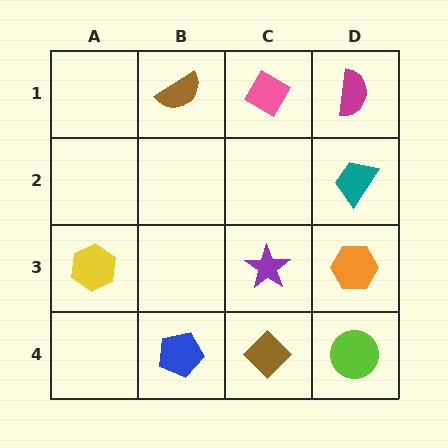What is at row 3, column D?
An orange hexagon.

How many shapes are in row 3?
3 shapes.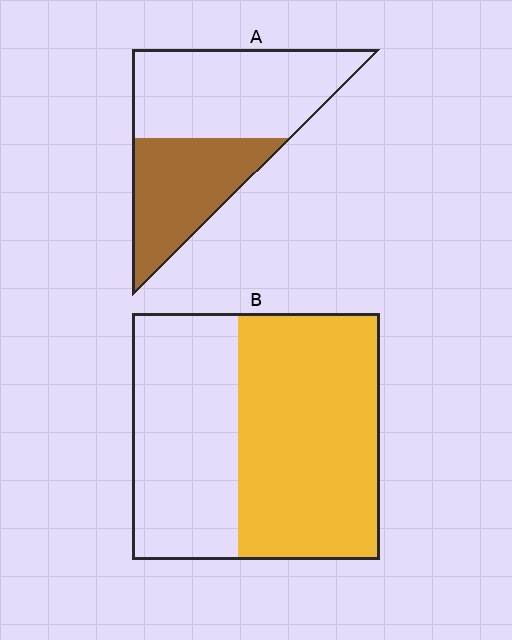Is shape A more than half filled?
No.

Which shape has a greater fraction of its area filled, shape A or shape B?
Shape B.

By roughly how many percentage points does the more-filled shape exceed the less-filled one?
By roughly 15 percentage points (B over A).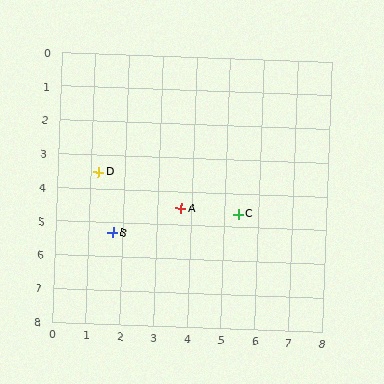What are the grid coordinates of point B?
Point B is at approximately (1.7, 5.3).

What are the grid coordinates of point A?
Point A is at approximately (3.7, 4.5).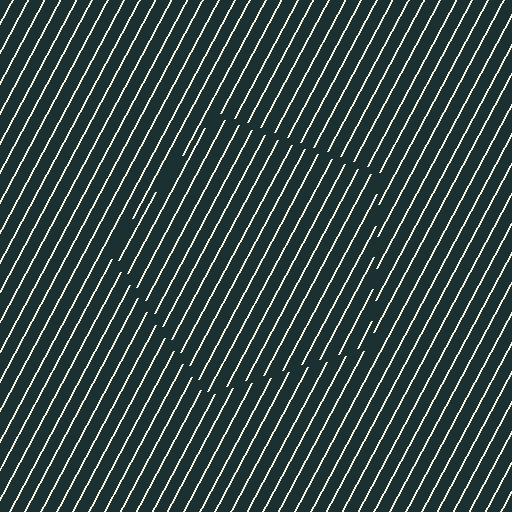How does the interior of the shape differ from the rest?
The interior of the shape contains the same grating, shifted by half a period — the contour is defined by the phase discontinuity where line-ends from the inner and outer gratings abut.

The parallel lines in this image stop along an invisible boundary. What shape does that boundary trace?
An illusory pentagon. The interior of the shape contains the same grating, shifted by half a period — the contour is defined by the phase discontinuity where line-ends from the inner and outer gratings abut.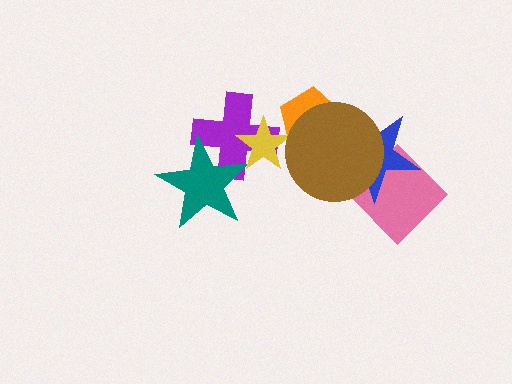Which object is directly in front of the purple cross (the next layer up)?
The teal star is directly in front of the purple cross.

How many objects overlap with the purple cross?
2 objects overlap with the purple cross.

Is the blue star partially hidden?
Yes, it is partially covered by another shape.